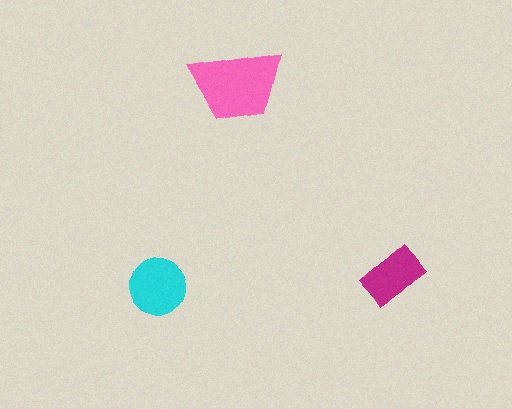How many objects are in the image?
There are 3 objects in the image.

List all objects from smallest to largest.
The magenta rectangle, the cyan circle, the pink trapezoid.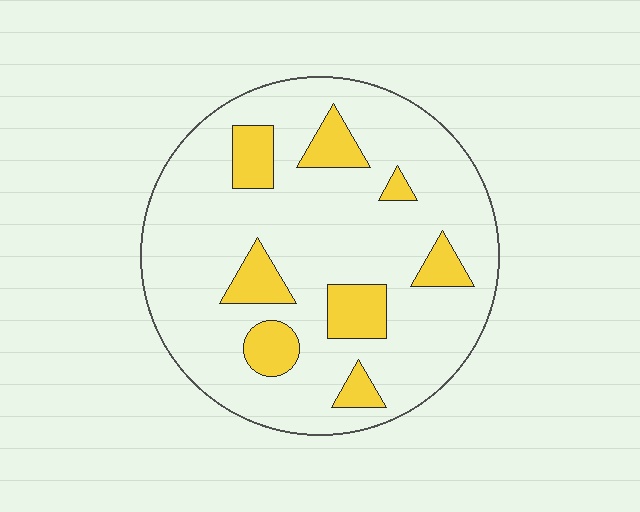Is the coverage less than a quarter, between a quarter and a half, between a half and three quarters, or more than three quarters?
Less than a quarter.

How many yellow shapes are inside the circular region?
8.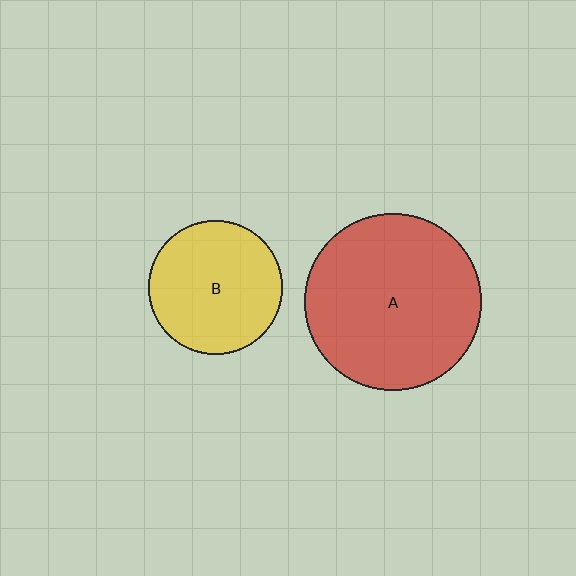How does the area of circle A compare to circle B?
Approximately 1.8 times.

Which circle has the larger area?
Circle A (red).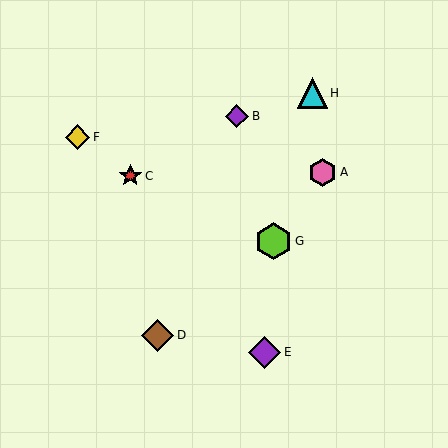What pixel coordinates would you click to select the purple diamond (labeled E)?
Click at (265, 352) to select the purple diamond E.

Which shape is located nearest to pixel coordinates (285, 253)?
The lime hexagon (labeled G) at (273, 241) is nearest to that location.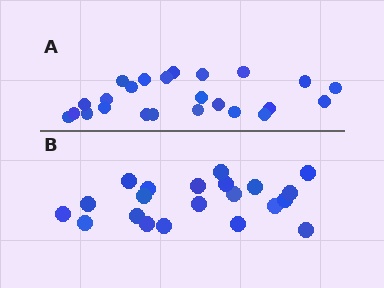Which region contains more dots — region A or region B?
Region A (the top region) has more dots.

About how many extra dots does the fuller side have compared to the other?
Region A has just a few more — roughly 2 or 3 more dots than region B.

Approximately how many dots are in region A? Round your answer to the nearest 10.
About 20 dots. (The exact count is 24, which rounds to 20.)